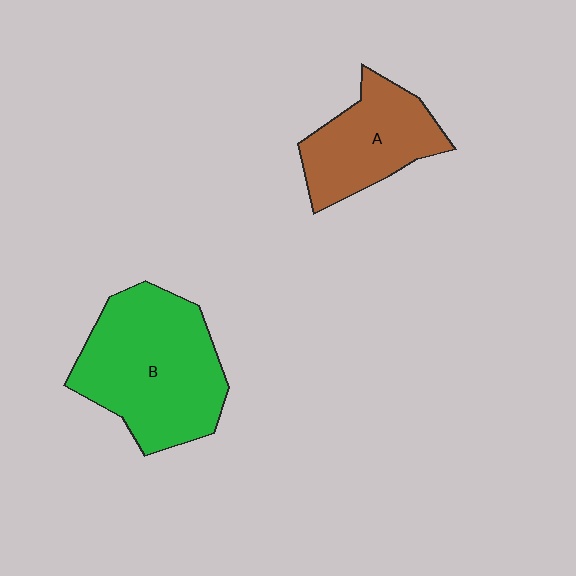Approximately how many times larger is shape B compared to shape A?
Approximately 1.6 times.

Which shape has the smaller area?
Shape A (brown).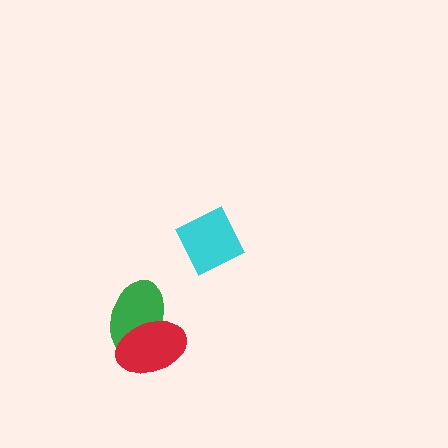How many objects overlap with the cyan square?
0 objects overlap with the cyan square.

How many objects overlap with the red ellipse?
1 object overlaps with the red ellipse.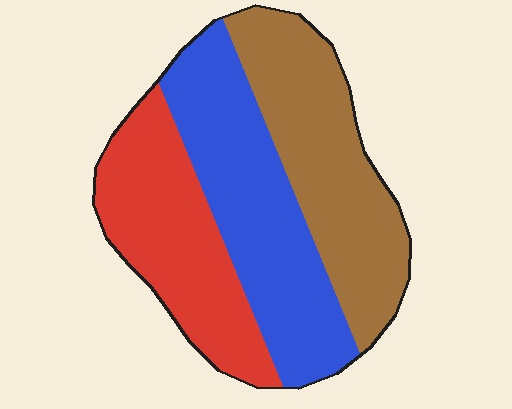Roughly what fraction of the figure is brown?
Brown covers 34% of the figure.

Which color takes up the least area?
Red, at roughly 30%.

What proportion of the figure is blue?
Blue takes up about three eighths (3/8) of the figure.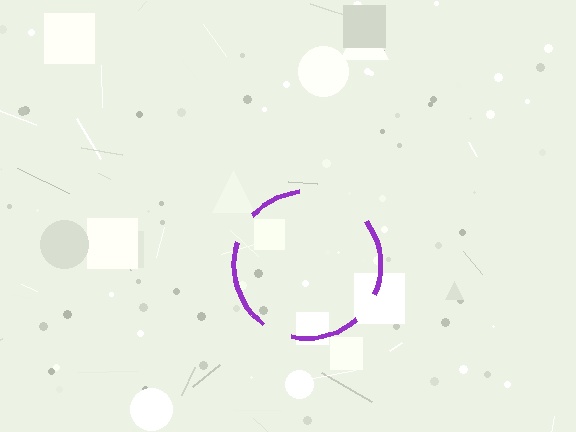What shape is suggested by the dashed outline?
The dashed outline suggests a circle.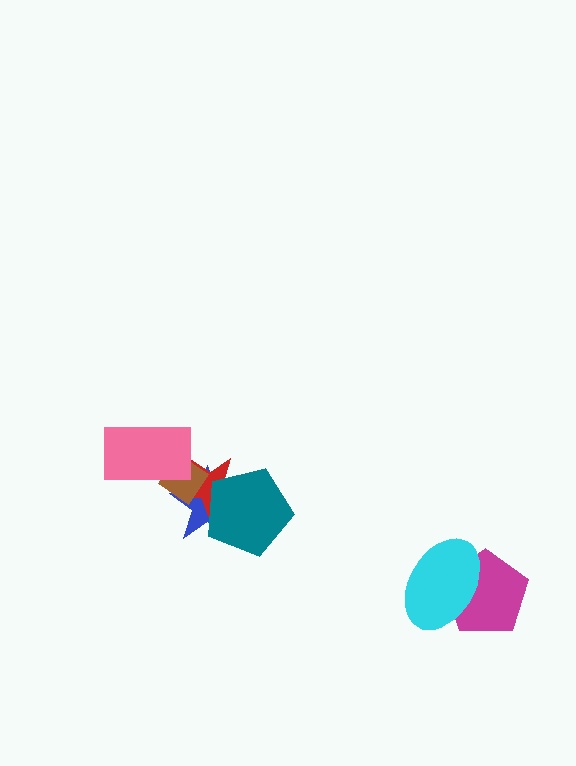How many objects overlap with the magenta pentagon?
1 object overlaps with the magenta pentagon.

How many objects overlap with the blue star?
3 objects overlap with the blue star.